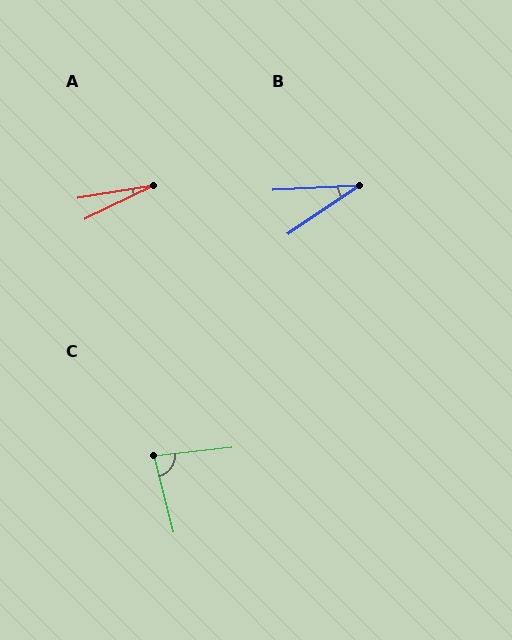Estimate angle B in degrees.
Approximately 31 degrees.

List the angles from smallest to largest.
A (17°), B (31°), C (82°).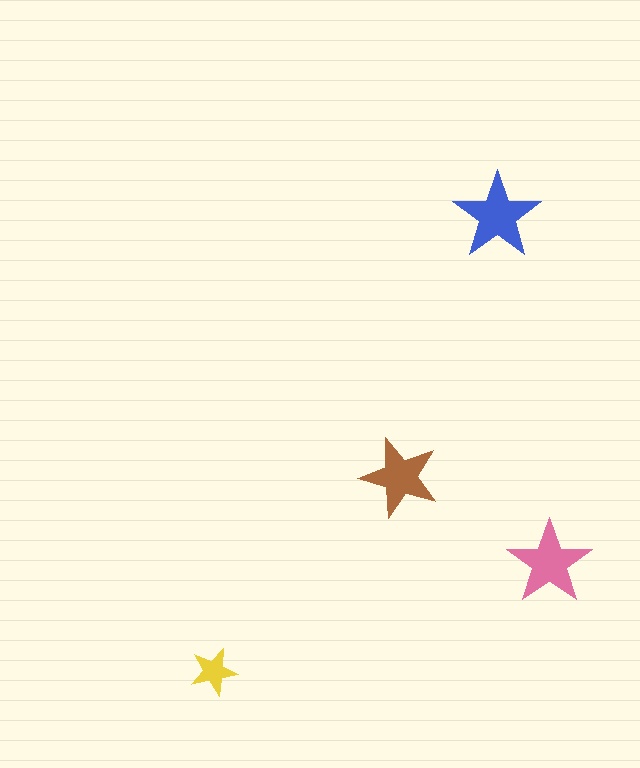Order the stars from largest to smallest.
the blue one, the pink one, the brown one, the yellow one.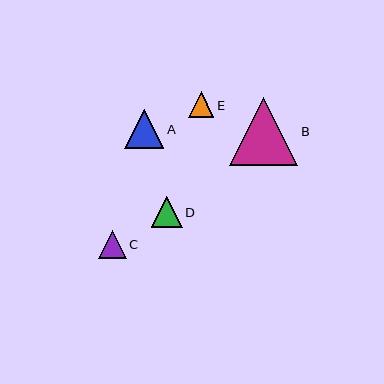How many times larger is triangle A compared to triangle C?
Triangle A is approximately 1.4 times the size of triangle C.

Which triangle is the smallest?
Triangle E is the smallest with a size of approximately 25 pixels.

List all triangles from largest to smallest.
From largest to smallest: B, A, D, C, E.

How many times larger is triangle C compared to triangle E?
Triangle C is approximately 1.1 times the size of triangle E.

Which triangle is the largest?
Triangle B is the largest with a size of approximately 68 pixels.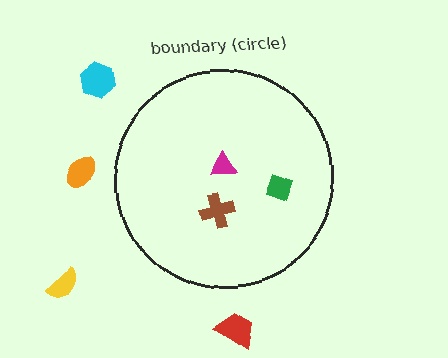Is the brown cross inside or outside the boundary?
Inside.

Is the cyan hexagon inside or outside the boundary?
Outside.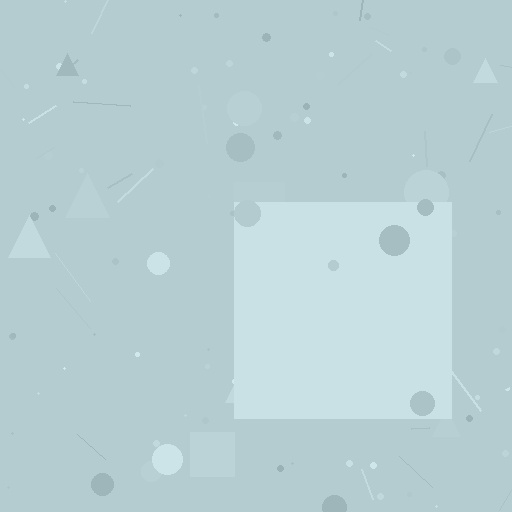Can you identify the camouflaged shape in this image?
The camouflaged shape is a square.